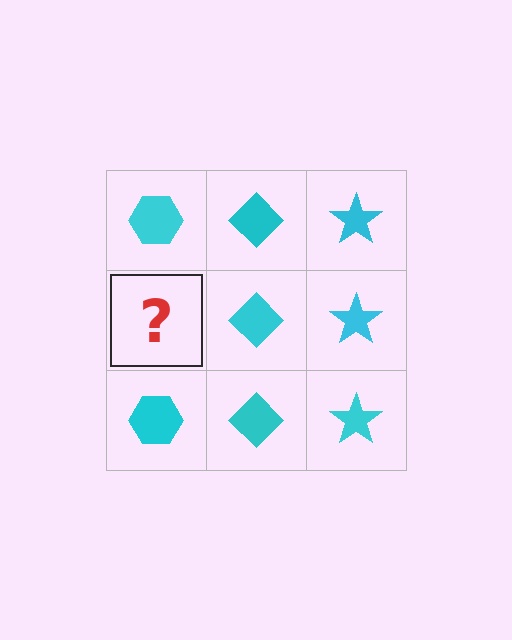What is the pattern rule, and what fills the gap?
The rule is that each column has a consistent shape. The gap should be filled with a cyan hexagon.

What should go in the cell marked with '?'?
The missing cell should contain a cyan hexagon.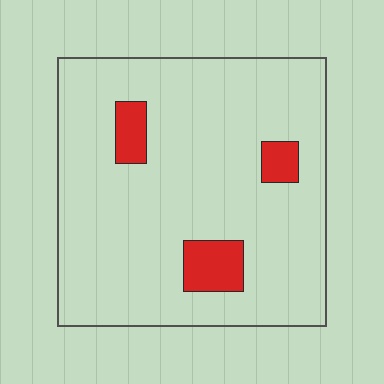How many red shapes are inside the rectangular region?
3.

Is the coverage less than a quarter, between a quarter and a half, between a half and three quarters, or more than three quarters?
Less than a quarter.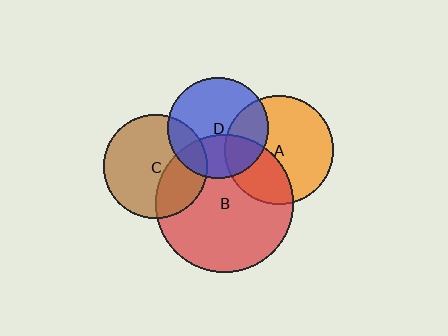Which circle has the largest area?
Circle B (red).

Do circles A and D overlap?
Yes.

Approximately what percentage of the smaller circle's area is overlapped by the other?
Approximately 30%.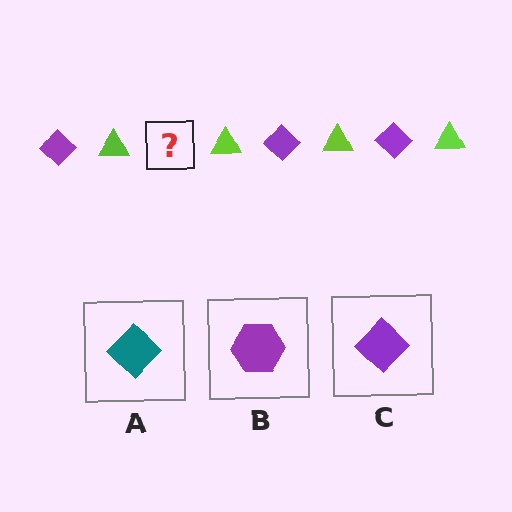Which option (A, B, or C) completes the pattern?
C.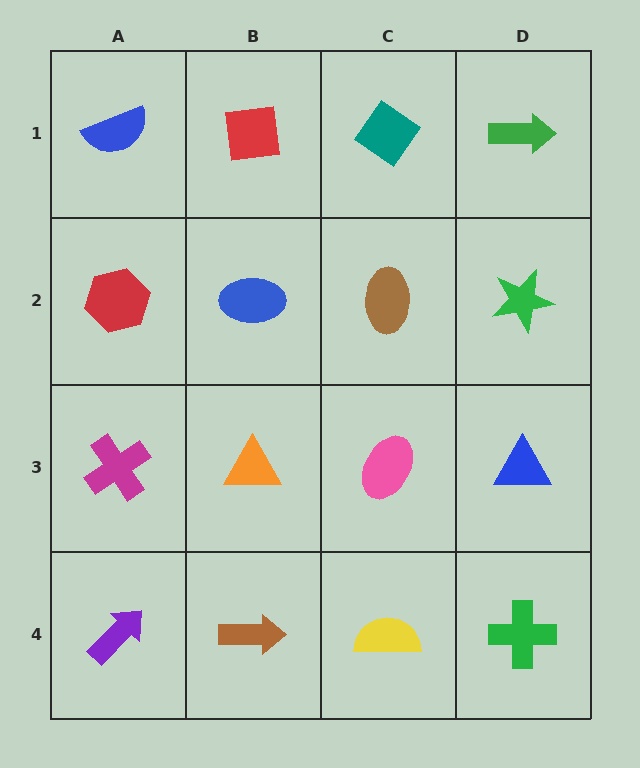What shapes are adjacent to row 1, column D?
A green star (row 2, column D), a teal diamond (row 1, column C).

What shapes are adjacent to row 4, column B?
An orange triangle (row 3, column B), a purple arrow (row 4, column A), a yellow semicircle (row 4, column C).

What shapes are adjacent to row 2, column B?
A red square (row 1, column B), an orange triangle (row 3, column B), a red hexagon (row 2, column A), a brown ellipse (row 2, column C).